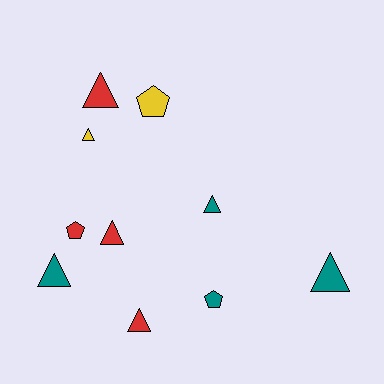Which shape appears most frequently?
Triangle, with 7 objects.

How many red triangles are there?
There are 3 red triangles.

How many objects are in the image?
There are 10 objects.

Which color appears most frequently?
Teal, with 4 objects.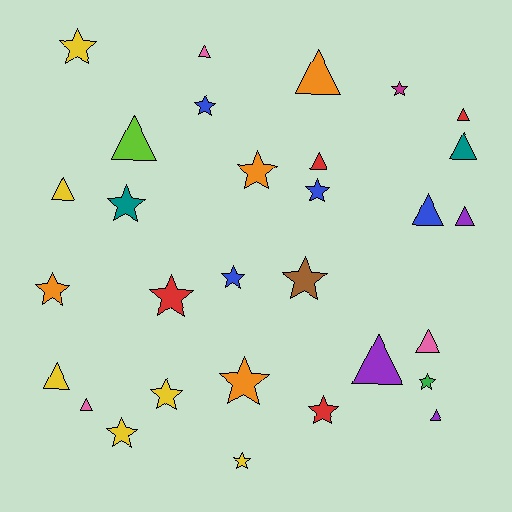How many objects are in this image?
There are 30 objects.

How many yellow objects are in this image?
There are 6 yellow objects.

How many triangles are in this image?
There are 14 triangles.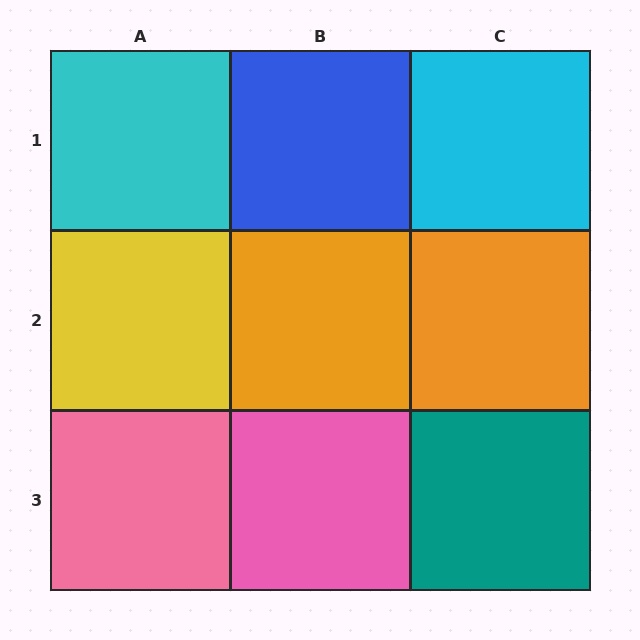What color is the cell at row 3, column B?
Pink.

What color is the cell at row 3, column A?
Pink.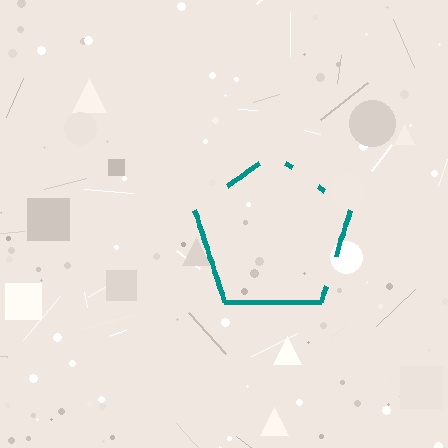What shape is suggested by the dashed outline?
The dashed outline suggests a pentagon.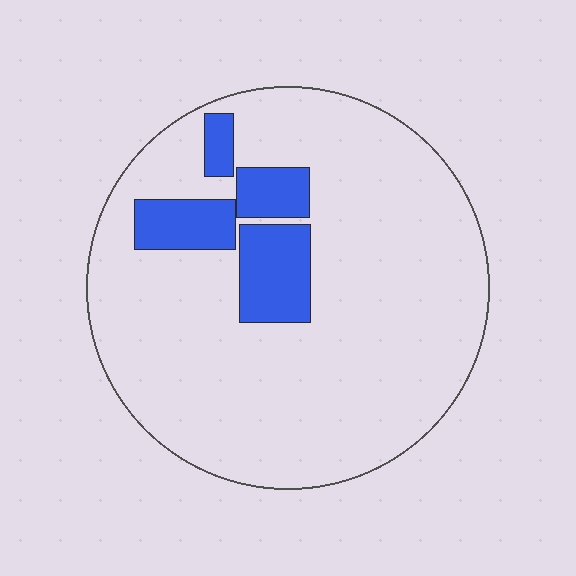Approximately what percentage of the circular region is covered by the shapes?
Approximately 15%.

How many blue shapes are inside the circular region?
4.